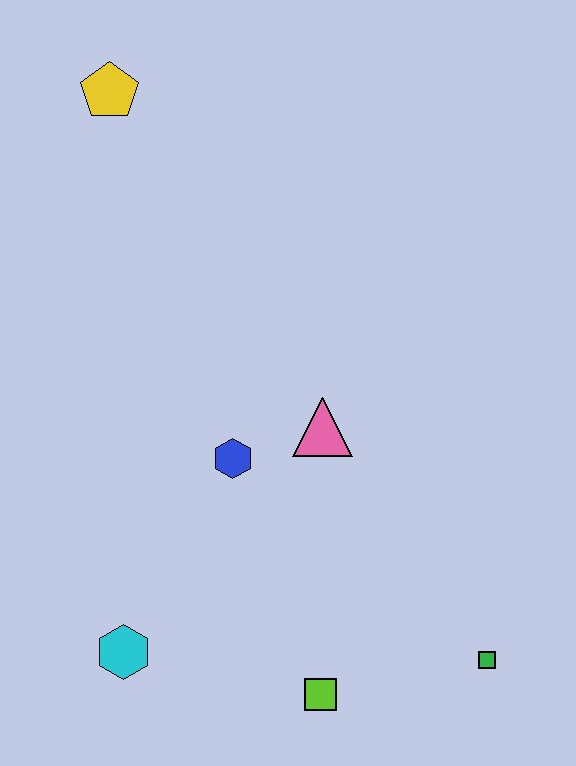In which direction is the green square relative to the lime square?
The green square is to the right of the lime square.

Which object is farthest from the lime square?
The yellow pentagon is farthest from the lime square.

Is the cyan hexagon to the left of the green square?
Yes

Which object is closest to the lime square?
The green square is closest to the lime square.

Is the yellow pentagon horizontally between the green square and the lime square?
No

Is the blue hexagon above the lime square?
Yes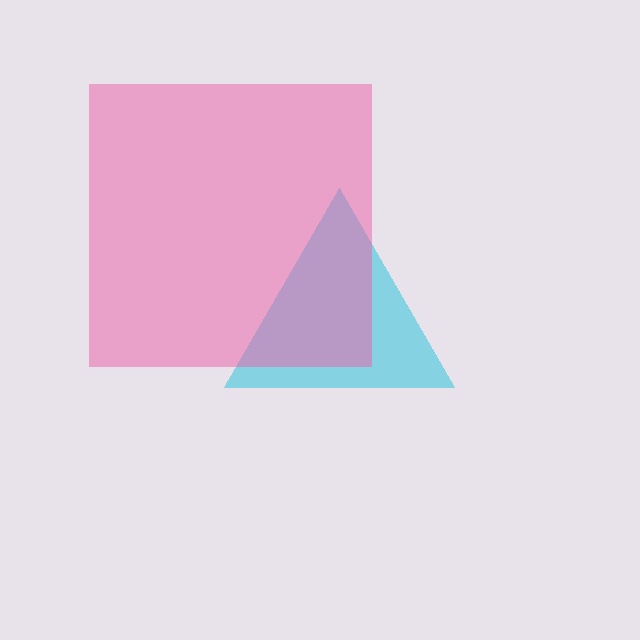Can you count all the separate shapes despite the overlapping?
Yes, there are 2 separate shapes.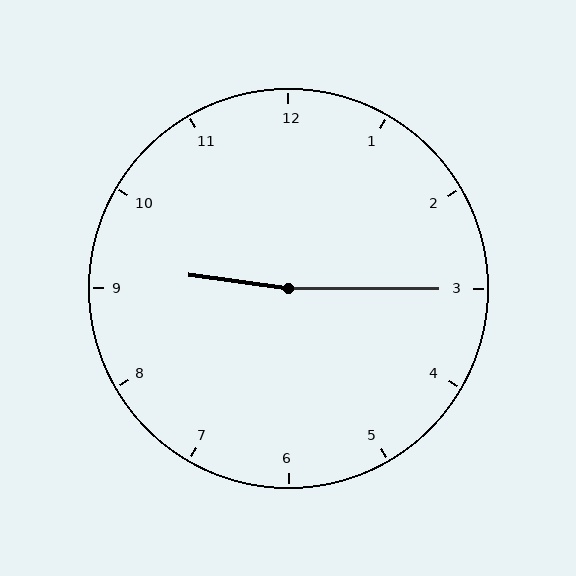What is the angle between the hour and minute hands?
Approximately 172 degrees.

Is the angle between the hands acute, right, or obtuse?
It is obtuse.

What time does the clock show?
9:15.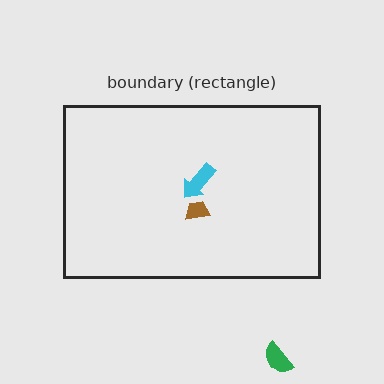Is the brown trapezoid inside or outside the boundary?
Inside.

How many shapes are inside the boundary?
2 inside, 1 outside.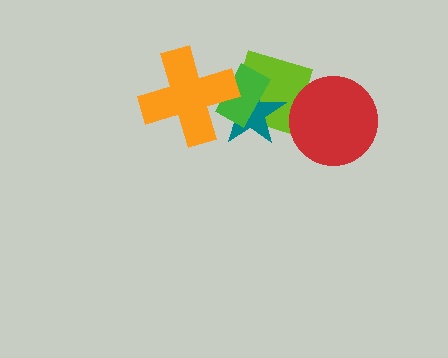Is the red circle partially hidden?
No, no other shape covers it.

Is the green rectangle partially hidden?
Yes, it is partially covered by another shape.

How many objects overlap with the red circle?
1 object overlaps with the red circle.